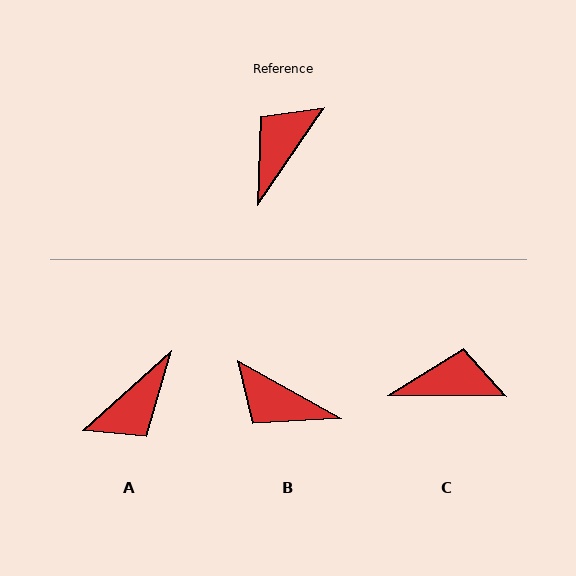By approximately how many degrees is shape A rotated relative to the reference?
Approximately 166 degrees counter-clockwise.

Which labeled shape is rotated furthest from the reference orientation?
A, about 166 degrees away.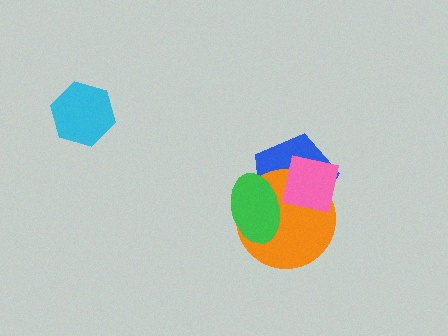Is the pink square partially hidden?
No, no other shape covers it.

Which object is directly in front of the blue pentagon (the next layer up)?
The orange circle is directly in front of the blue pentagon.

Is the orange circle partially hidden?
Yes, it is partially covered by another shape.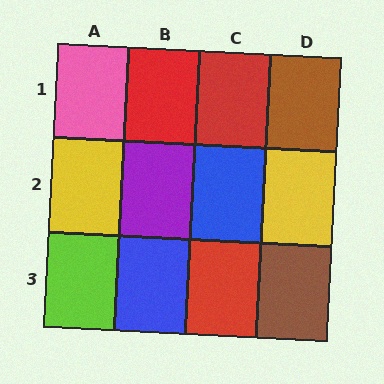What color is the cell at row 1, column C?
Red.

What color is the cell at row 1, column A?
Pink.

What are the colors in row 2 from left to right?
Yellow, purple, blue, yellow.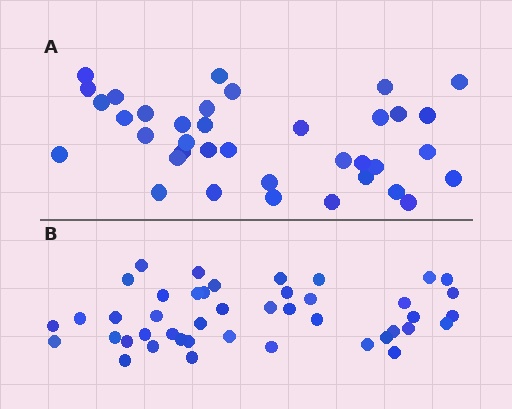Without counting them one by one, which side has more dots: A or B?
Region B (the bottom region) has more dots.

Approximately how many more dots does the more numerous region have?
Region B has roughly 8 or so more dots than region A.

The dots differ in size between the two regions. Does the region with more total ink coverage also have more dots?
No. Region A has more total ink coverage because its dots are larger, but region B actually contains more individual dots. Total area can be misleading — the number of items is what matters here.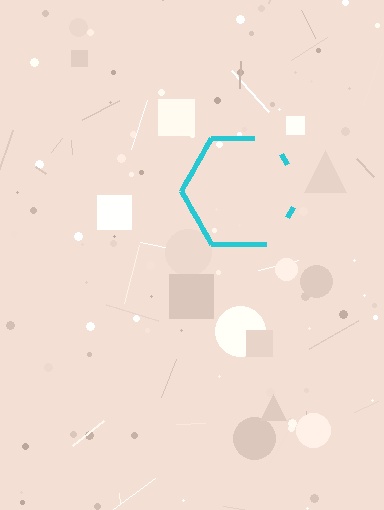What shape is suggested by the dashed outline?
The dashed outline suggests a hexagon.